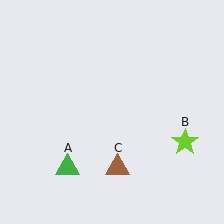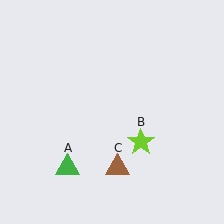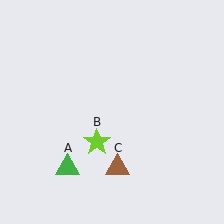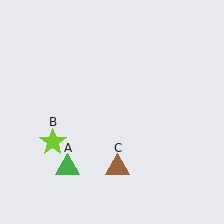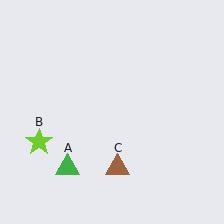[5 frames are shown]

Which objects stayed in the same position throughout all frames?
Green triangle (object A) and brown triangle (object C) remained stationary.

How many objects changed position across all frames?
1 object changed position: lime star (object B).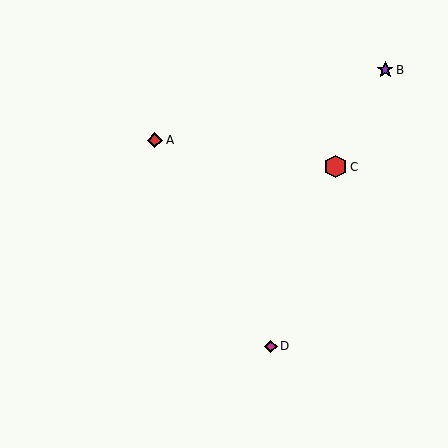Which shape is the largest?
The red hexagon (labeled C) is the largest.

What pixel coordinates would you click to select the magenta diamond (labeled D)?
Click at (271, 346) to select the magenta diamond D.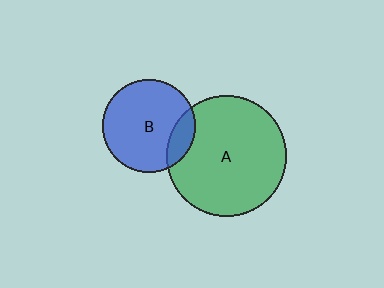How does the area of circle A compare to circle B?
Approximately 1.7 times.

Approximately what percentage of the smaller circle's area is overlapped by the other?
Approximately 15%.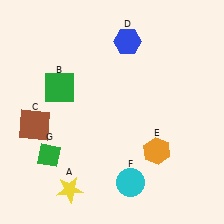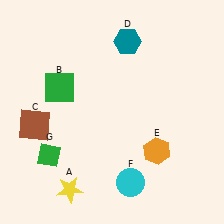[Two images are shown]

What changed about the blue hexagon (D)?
In Image 1, D is blue. In Image 2, it changed to teal.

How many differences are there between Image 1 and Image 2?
There is 1 difference between the two images.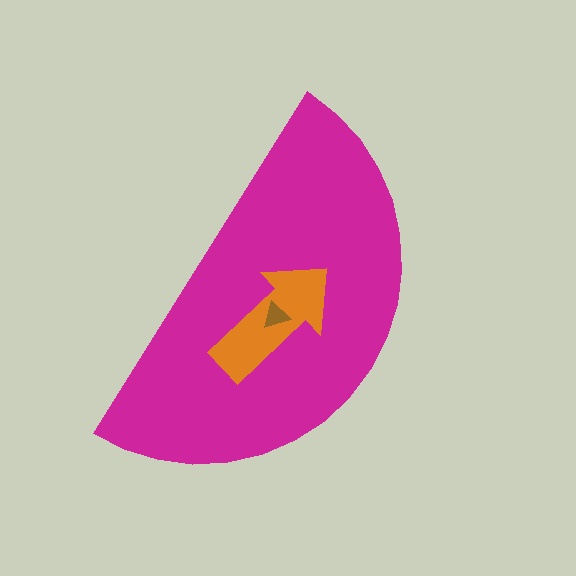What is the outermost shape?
The magenta semicircle.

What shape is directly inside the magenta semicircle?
The orange arrow.